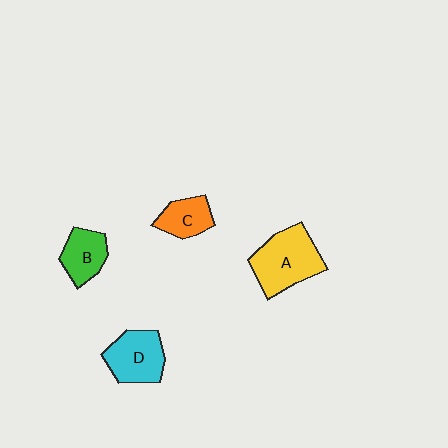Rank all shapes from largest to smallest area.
From largest to smallest: A (yellow), D (cyan), B (green), C (orange).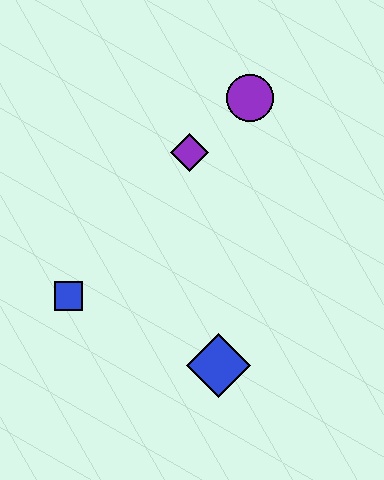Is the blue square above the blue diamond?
Yes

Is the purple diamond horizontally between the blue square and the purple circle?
Yes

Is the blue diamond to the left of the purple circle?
Yes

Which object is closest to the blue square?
The blue diamond is closest to the blue square.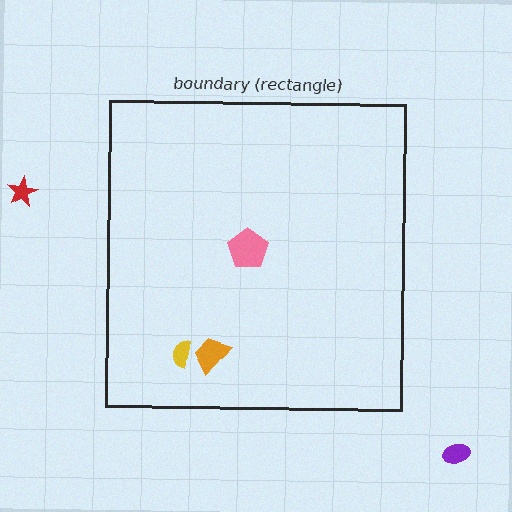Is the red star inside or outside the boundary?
Outside.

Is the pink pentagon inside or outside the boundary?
Inside.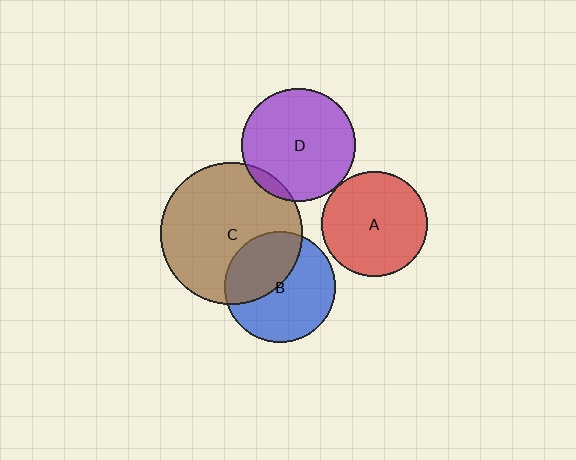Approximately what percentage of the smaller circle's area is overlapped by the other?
Approximately 5%.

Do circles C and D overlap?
Yes.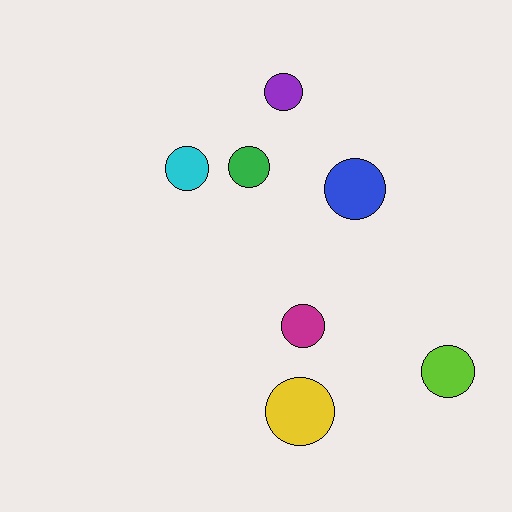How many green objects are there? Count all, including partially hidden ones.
There is 1 green object.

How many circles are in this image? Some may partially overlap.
There are 7 circles.